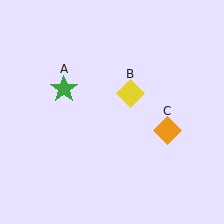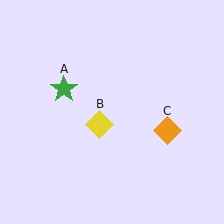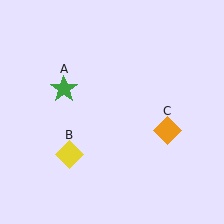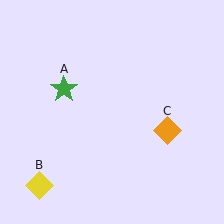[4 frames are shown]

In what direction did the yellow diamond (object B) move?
The yellow diamond (object B) moved down and to the left.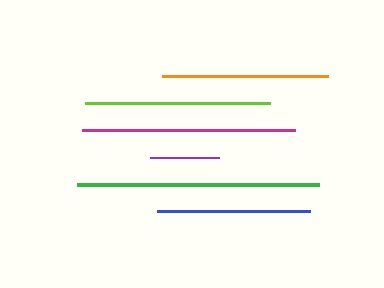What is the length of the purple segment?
The purple segment is approximately 69 pixels long.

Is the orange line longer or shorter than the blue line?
The orange line is longer than the blue line.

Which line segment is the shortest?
The purple line is the shortest at approximately 69 pixels.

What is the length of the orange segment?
The orange segment is approximately 166 pixels long.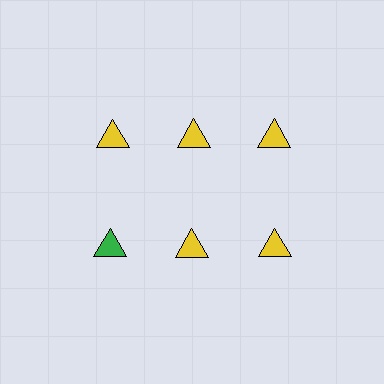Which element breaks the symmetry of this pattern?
The green triangle in the second row, leftmost column breaks the symmetry. All other shapes are yellow triangles.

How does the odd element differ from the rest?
It has a different color: green instead of yellow.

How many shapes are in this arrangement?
There are 6 shapes arranged in a grid pattern.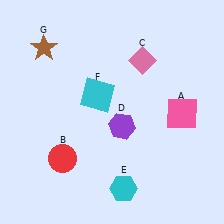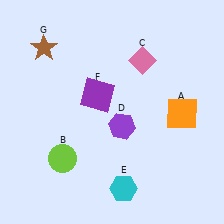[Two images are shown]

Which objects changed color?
A changed from pink to orange. B changed from red to lime. F changed from cyan to purple.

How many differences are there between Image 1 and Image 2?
There are 3 differences between the two images.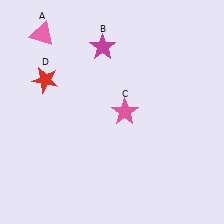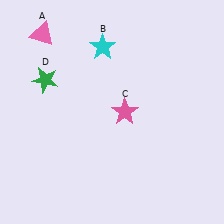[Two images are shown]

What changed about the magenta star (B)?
In Image 1, B is magenta. In Image 2, it changed to cyan.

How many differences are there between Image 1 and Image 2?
There are 2 differences between the two images.